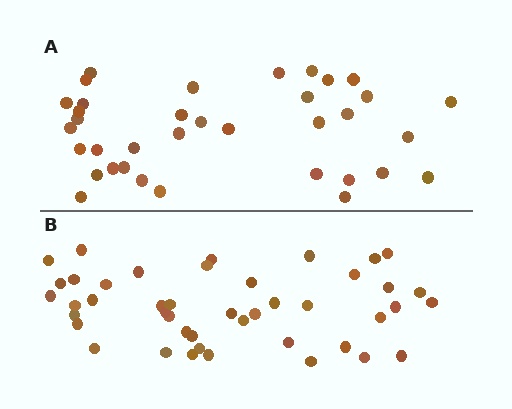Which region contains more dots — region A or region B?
Region B (the bottom region) has more dots.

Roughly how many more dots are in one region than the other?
Region B has roughly 8 or so more dots than region A.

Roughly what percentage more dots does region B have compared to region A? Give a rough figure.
About 20% more.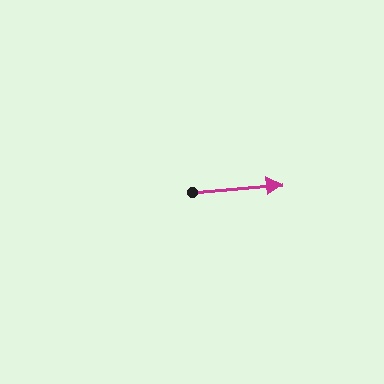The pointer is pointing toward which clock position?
Roughly 3 o'clock.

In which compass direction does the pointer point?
East.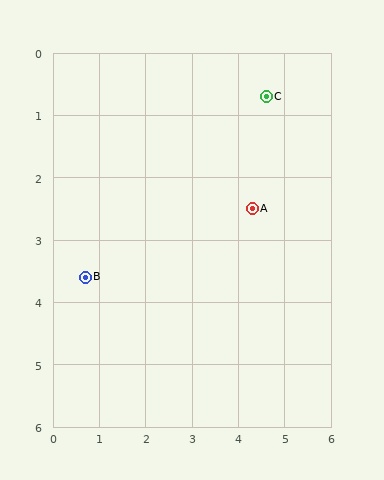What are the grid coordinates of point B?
Point B is at approximately (0.7, 3.6).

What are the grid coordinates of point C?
Point C is at approximately (4.6, 0.7).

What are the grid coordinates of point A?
Point A is at approximately (4.3, 2.5).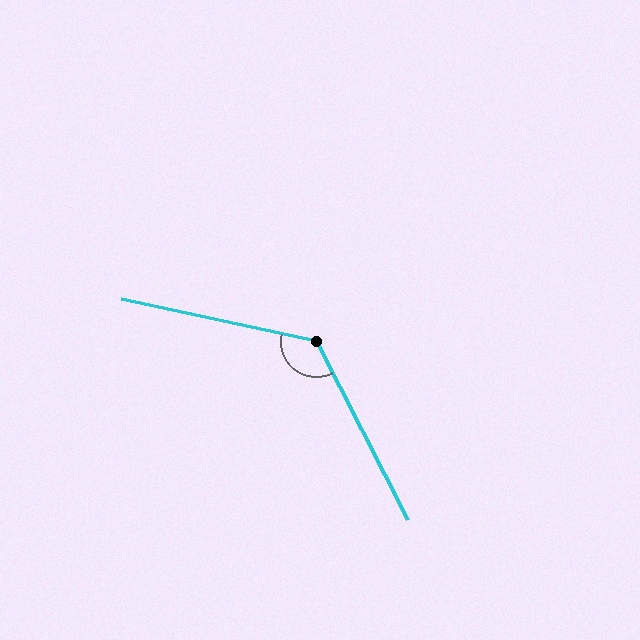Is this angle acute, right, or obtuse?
It is obtuse.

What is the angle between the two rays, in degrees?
Approximately 130 degrees.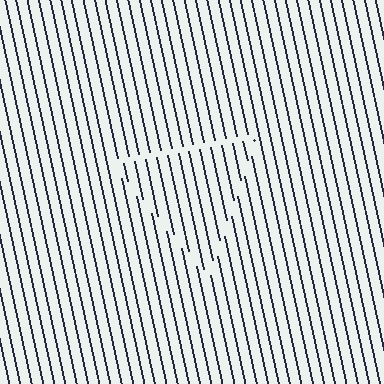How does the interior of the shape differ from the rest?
The interior of the shape contains the same grating, shifted by half a period — the contour is defined by the phase discontinuity where line-ends from the inner and outer gratings abut.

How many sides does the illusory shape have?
3 sides — the line-ends trace a triangle.